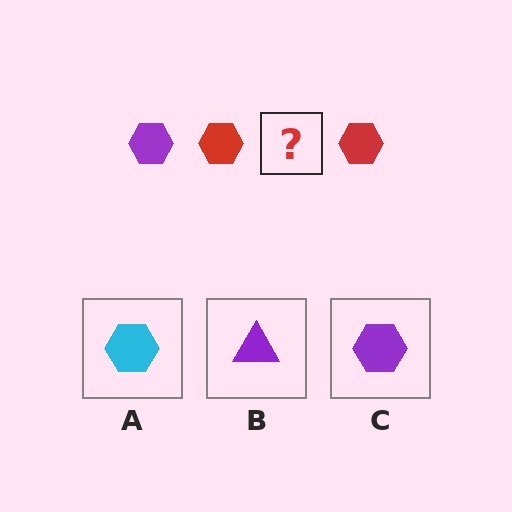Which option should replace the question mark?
Option C.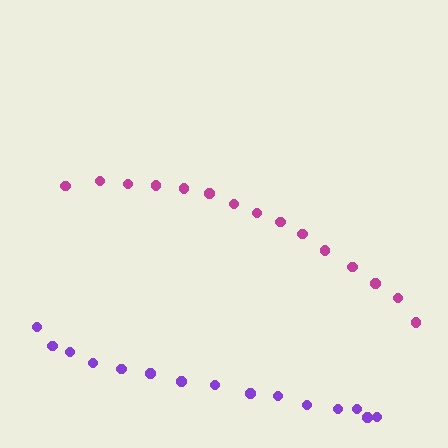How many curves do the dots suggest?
There are 2 distinct paths.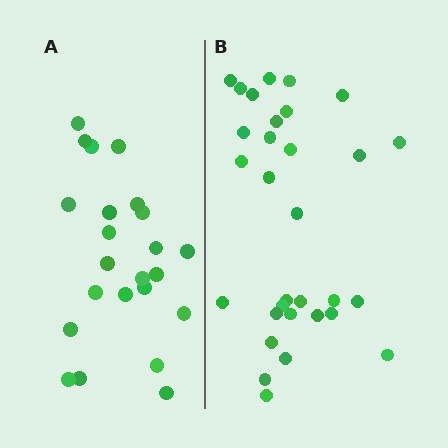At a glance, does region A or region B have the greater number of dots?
Region B (the right region) has more dots.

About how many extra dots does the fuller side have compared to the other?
Region B has roughly 8 or so more dots than region A.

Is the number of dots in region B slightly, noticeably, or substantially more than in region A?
Region B has noticeably more, but not dramatically so. The ratio is roughly 1.3 to 1.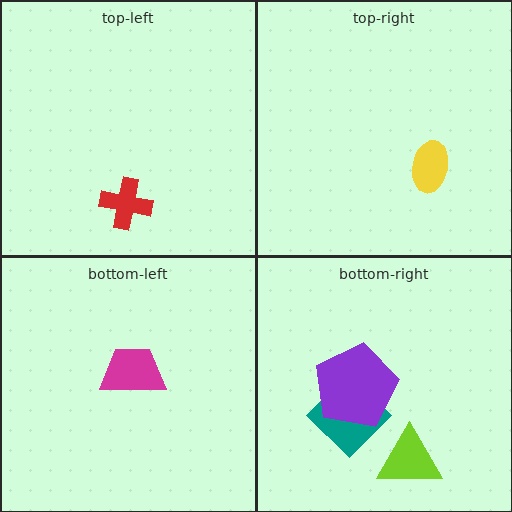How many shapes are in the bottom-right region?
3.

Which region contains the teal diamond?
The bottom-right region.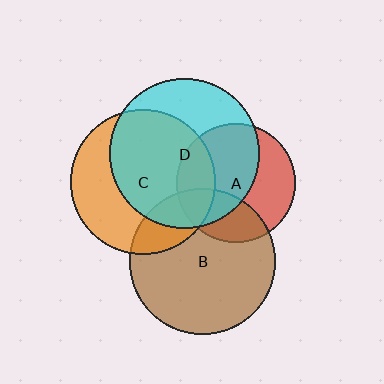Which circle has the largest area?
Circle D (cyan).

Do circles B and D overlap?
Yes.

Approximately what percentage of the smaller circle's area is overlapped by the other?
Approximately 15%.